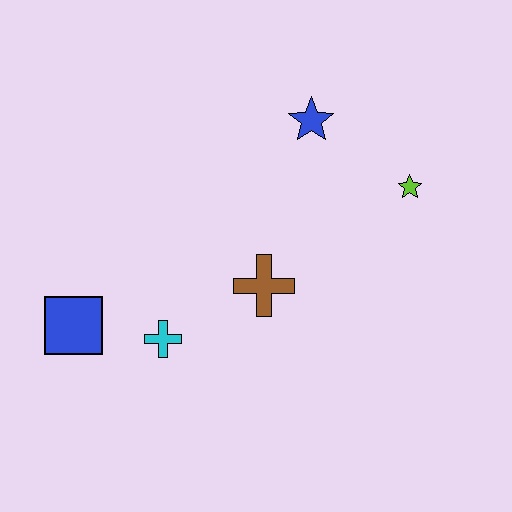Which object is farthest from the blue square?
The lime star is farthest from the blue square.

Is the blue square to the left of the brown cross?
Yes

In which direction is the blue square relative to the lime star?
The blue square is to the left of the lime star.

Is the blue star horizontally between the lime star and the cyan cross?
Yes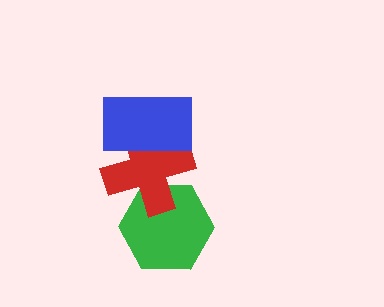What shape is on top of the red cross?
The blue rectangle is on top of the red cross.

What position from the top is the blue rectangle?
The blue rectangle is 1st from the top.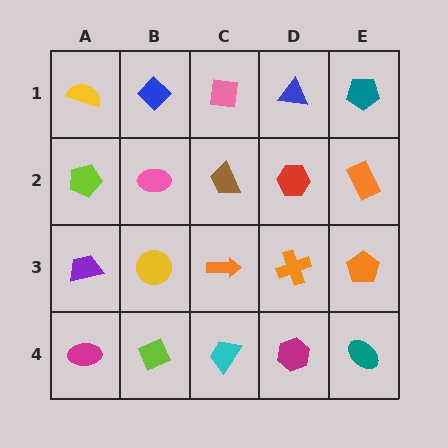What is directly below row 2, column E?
An orange pentagon.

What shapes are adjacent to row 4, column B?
A yellow circle (row 3, column B), a magenta ellipse (row 4, column A), a cyan trapezoid (row 4, column C).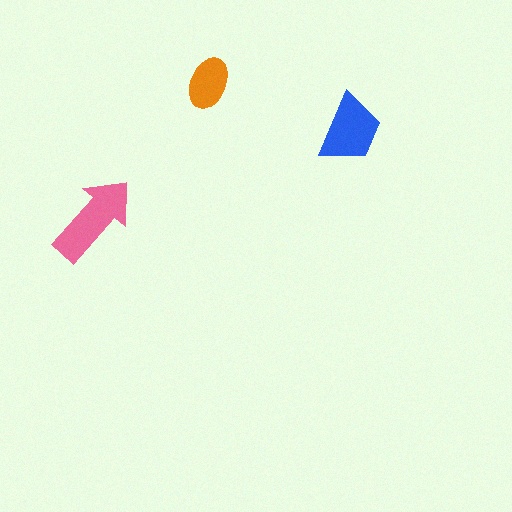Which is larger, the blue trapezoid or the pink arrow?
The pink arrow.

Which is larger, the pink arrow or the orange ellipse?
The pink arrow.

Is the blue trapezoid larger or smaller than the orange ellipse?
Larger.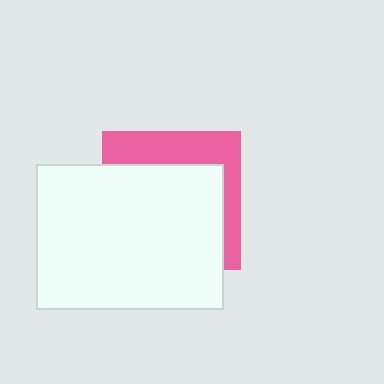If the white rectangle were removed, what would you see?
You would see the complete pink square.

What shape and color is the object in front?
The object in front is a white rectangle.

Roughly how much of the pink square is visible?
A small part of it is visible (roughly 33%).